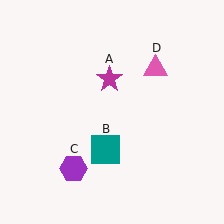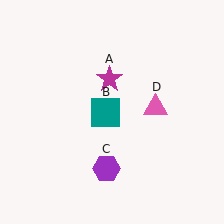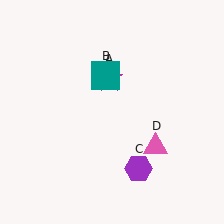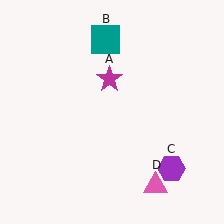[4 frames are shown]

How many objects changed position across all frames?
3 objects changed position: teal square (object B), purple hexagon (object C), pink triangle (object D).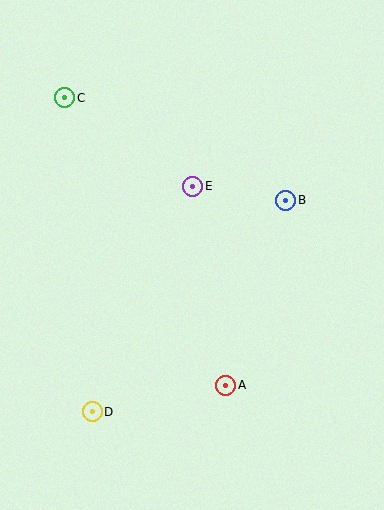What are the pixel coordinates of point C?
Point C is at (65, 98).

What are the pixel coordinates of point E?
Point E is at (193, 186).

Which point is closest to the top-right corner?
Point B is closest to the top-right corner.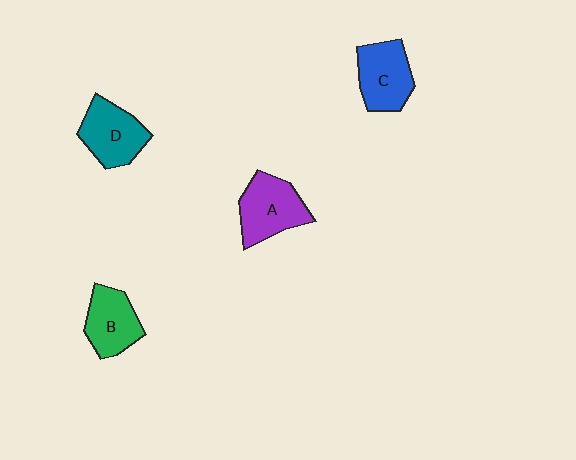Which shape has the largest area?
Shape A (purple).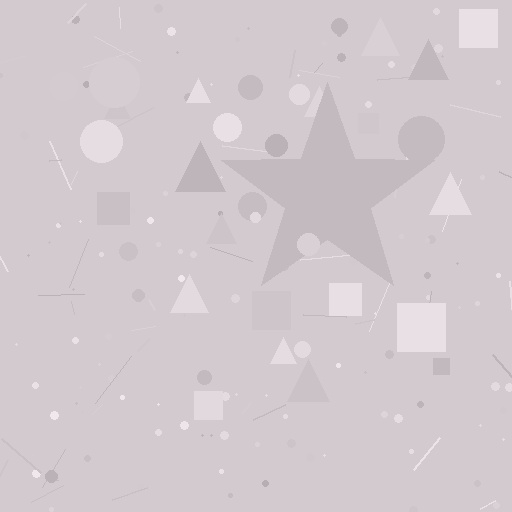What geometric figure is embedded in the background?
A star is embedded in the background.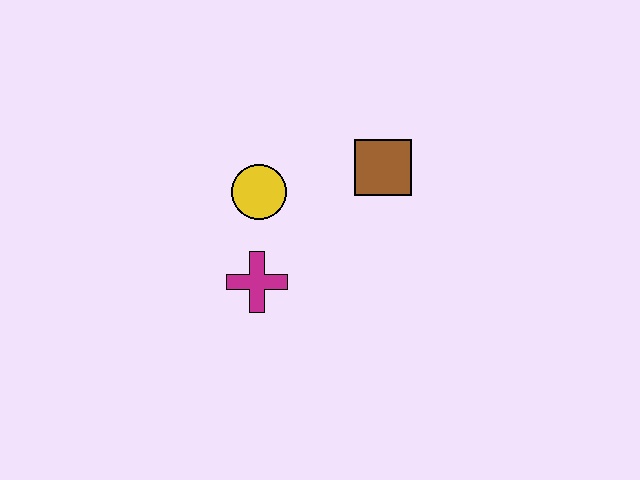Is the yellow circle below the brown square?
Yes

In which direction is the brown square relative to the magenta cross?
The brown square is to the right of the magenta cross.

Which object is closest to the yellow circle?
The magenta cross is closest to the yellow circle.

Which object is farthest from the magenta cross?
The brown square is farthest from the magenta cross.